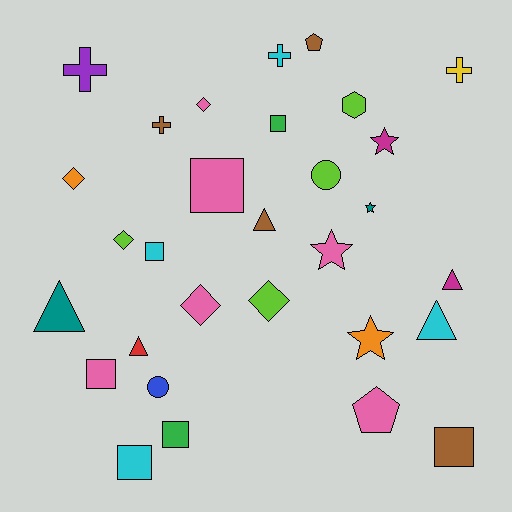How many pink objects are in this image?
There are 6 pink objects.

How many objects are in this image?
There are 30 objects.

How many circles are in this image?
There are 2 circles.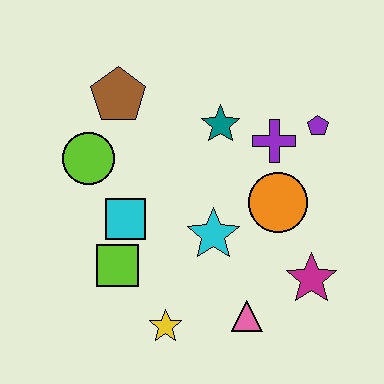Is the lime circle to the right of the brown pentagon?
No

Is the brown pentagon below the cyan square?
No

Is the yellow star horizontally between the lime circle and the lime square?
No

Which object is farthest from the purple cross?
The yellow star is farthest from the purple cross.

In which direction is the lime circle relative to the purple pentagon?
The lime circle is to the left of the purple pentagon.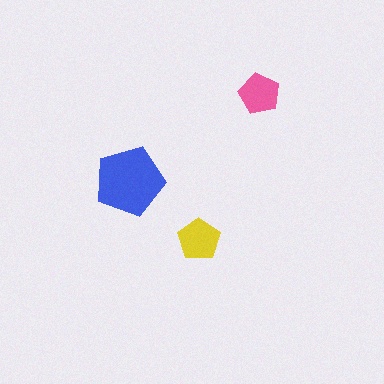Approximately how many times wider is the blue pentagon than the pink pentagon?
About 1.5 times wider.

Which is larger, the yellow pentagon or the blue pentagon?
The blue one.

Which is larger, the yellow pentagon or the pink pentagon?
The yellow one.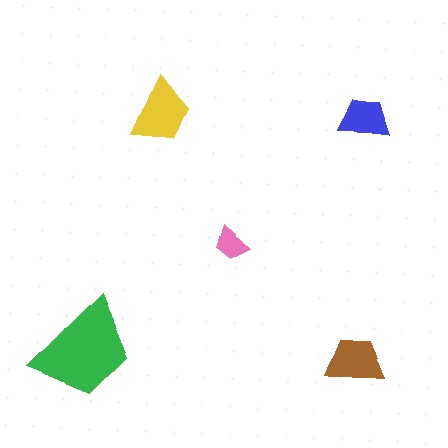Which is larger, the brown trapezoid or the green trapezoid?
The green one.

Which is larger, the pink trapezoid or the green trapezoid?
The green one.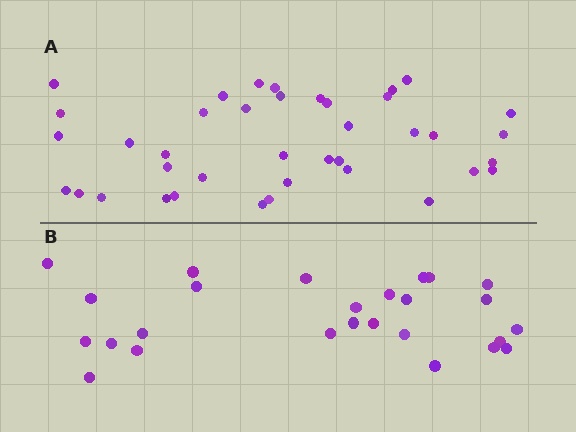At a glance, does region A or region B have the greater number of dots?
Region A (the top region) has more dots.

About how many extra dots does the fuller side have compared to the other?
Region A has approximately 15 more dots than region B.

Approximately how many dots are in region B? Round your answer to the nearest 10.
About 30 dots. (The exact count is 26, which rounds to 30.)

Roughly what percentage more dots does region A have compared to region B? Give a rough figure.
About 50% more.